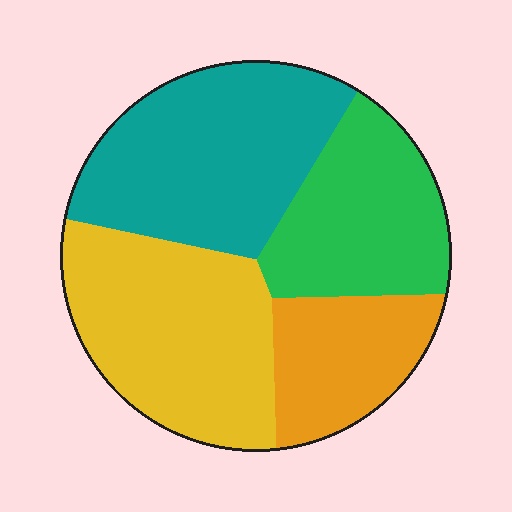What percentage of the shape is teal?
Teal takes up between a quarter and a half of the shape.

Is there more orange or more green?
Green.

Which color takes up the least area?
Orange, at roughly 15%.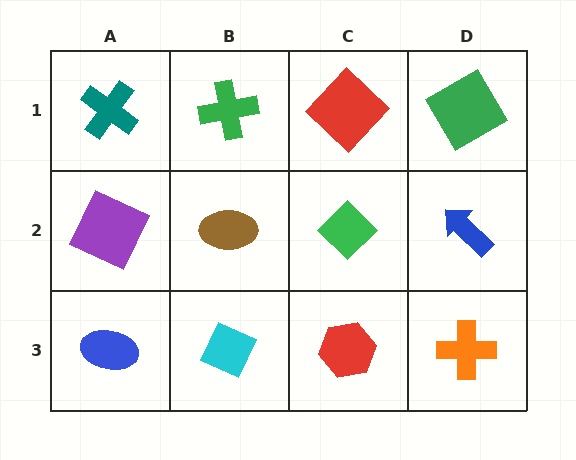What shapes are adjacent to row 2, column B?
A green cross (row 1, column B), a cyan diamond (row 3, column B), a purple square (row 2, column A), a green diamond (row 2, column C).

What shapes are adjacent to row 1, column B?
A brown ellipse (row 2, column B), a teal cross (row 1, column A), a red diamond (row 1, column C).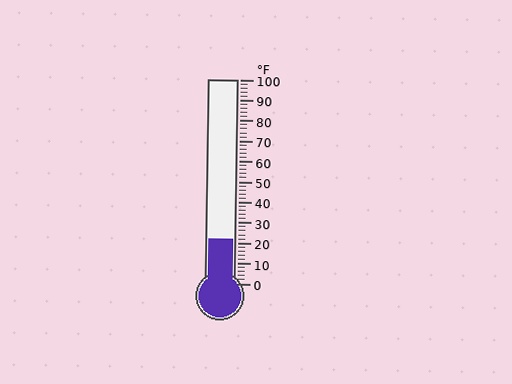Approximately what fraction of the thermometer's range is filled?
The thermometer is filled to approximately 20% of its range.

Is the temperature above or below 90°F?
The temperature is below 90°F.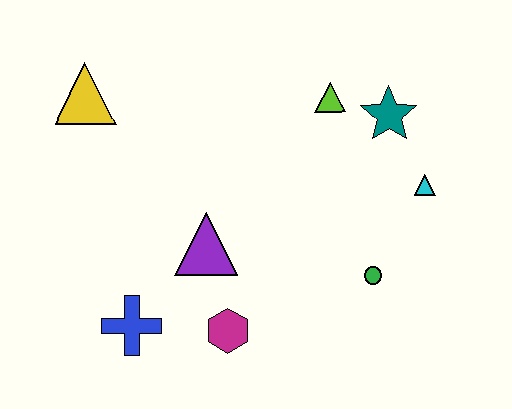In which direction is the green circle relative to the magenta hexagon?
The green circle is to the right of the magenta hexagon.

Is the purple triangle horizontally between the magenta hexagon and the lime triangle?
No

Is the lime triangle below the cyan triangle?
No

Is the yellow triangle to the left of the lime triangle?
Yes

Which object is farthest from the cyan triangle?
The yellow triangle is farthest from the cyan triangle.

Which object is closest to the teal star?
The lime triangle is closest to the teal star.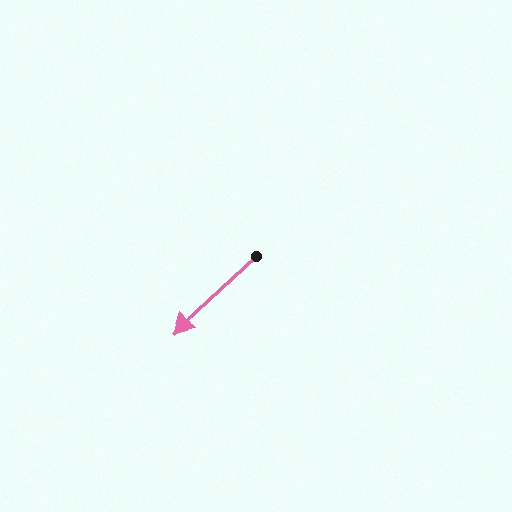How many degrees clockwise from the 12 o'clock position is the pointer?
Approximately 227 degrees.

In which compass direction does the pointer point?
Southwest.